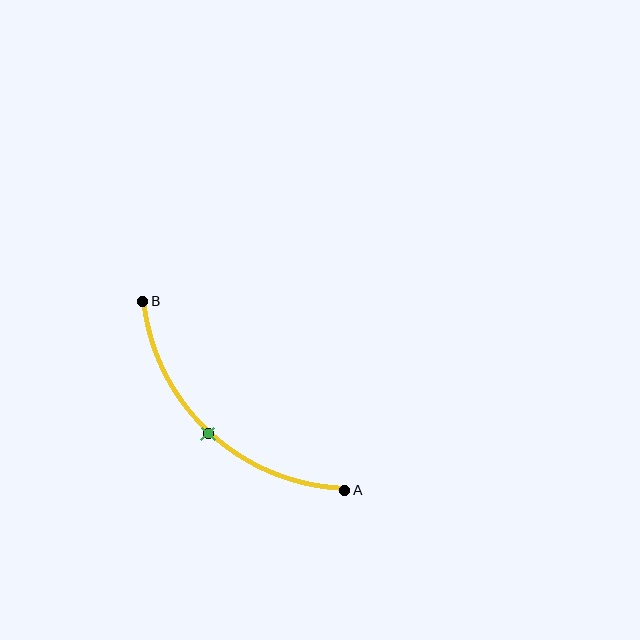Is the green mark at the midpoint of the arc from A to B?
Yes. The green mark lies on the arc at equal arc-length from both A and B — it is the arc midpoint.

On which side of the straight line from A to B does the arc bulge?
The arc bulges below and to the left of the straight line connecting A and B.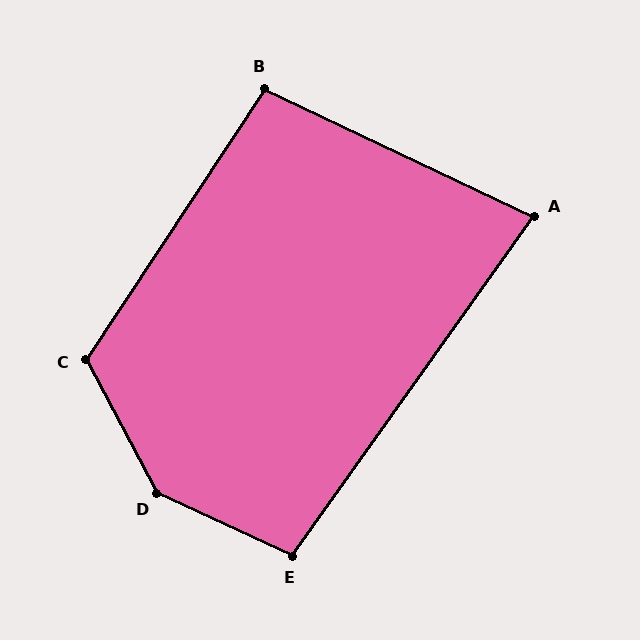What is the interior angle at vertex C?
Approximately 118 degrees (obtuse).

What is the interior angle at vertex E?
Approximately 101 degrees (obtuse).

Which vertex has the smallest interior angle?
A, at approximately 80 degrees.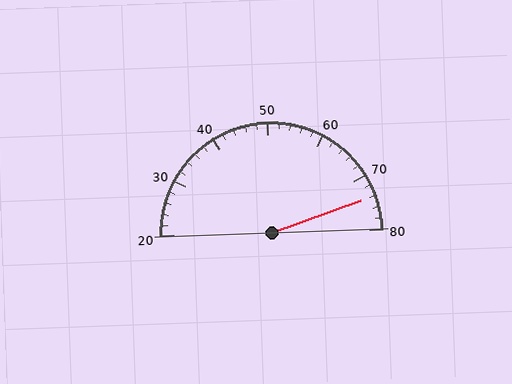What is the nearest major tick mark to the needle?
The nearest major tick mark is 70.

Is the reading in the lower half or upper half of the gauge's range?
The reading is in the upper half of the range (20 to 80).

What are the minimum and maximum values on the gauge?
The gauge ranges from 20 to 80.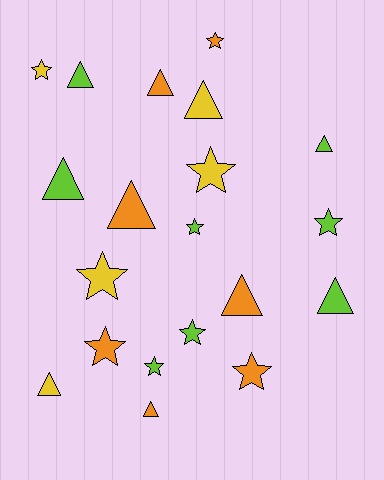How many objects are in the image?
There are 20 objects.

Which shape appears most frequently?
Triangle, with 10 objects.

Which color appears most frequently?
Lime, with 8 objects.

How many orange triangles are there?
There are 4 orange triangles.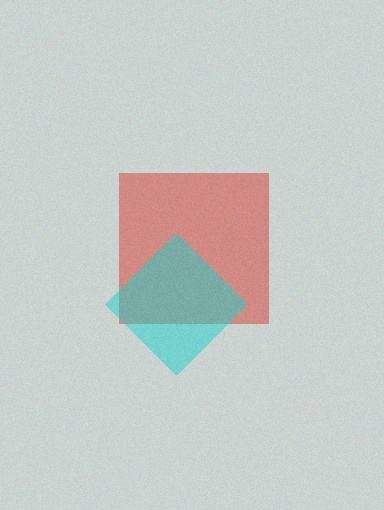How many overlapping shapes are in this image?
There are 2 overlapping shapes in the image.